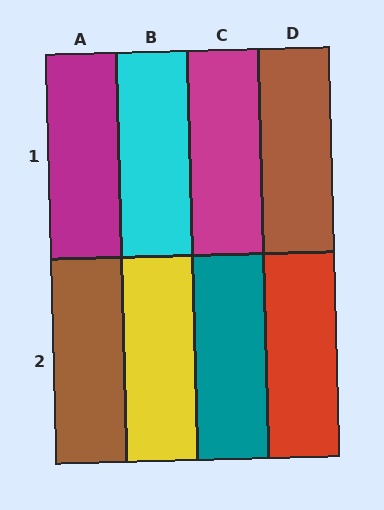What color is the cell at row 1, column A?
Magenta.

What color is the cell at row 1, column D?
Brown.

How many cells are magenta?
2 cells are magenta.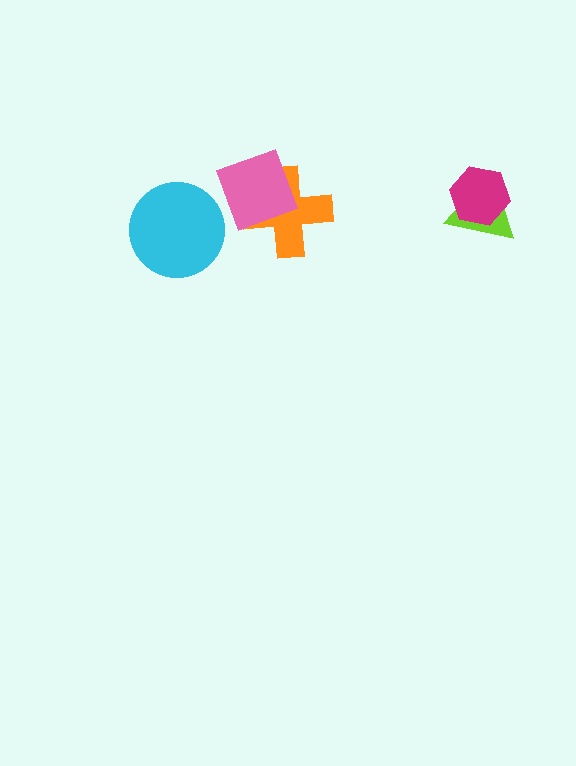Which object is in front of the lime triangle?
The magenta hexagon is in front of the lime triangle.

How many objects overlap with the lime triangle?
1 object overlaps with the lime triangle.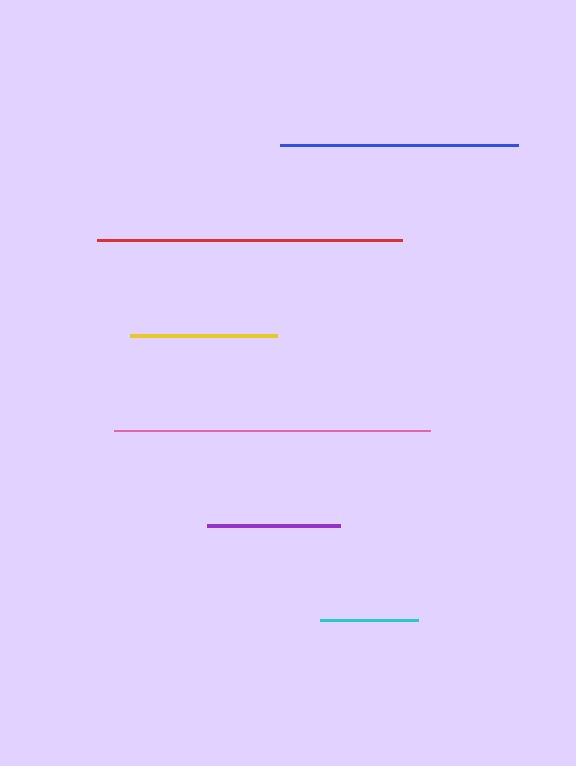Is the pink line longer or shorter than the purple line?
The pink line is longer than the purple line.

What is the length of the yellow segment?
The yellow segment is approximately 147 pixels long.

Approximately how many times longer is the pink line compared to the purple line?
The pink line is approximately 2.4 times the length of the purple line.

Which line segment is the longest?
The pink line is the longest at approximately 315 pixels.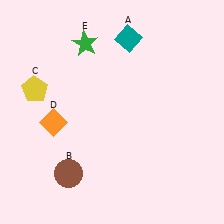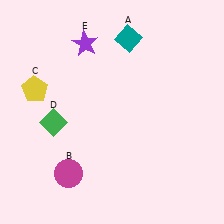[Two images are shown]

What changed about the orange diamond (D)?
In Image 1, D is orange. In Image 2, it changed to green.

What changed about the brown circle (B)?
In Image 1, B is brown. In Image 2, it changed to magenta.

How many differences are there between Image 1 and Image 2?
There are 3 differences between the two images.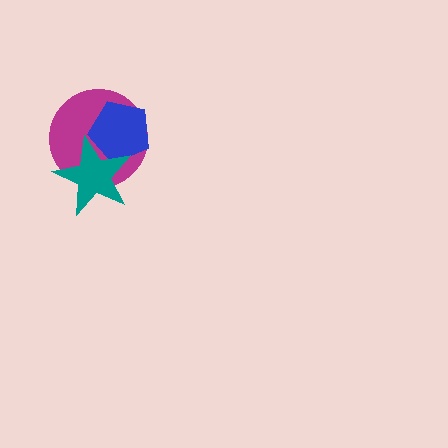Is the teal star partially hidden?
No, no other shape covers it.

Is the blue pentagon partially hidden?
Yes, it is partially covered by another shape.